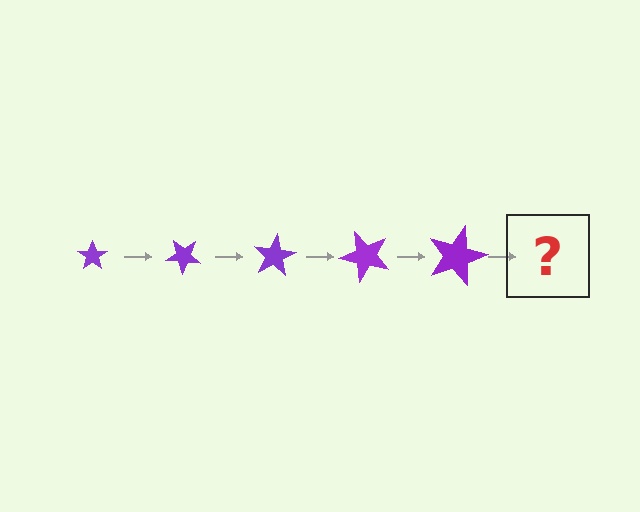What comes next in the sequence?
The next element should be a star, larger than the previous one and rotated 200 degrees from the start.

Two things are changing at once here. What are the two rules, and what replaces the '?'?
The two rules are that the star grows larger each step and it rotates 40 degrees each step. The '?' should be a star, larger than the previous one and rotated 200 degrees from the start.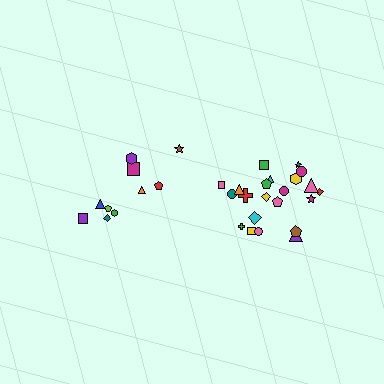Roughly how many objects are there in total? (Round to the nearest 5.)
Roughly 30 objects in total.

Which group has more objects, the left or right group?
The right group.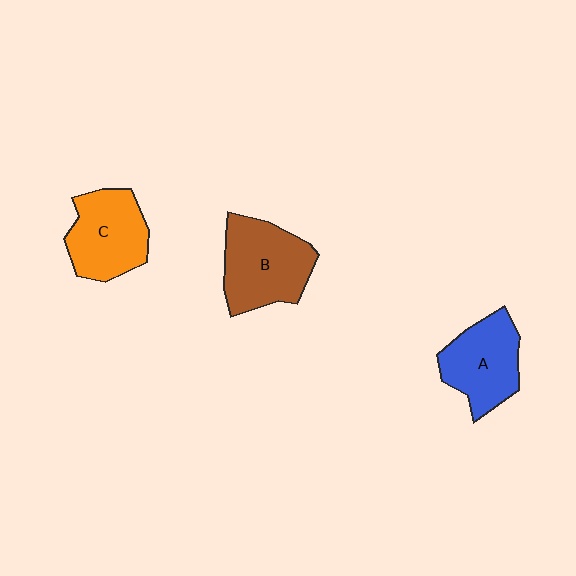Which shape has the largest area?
Shape B (brown).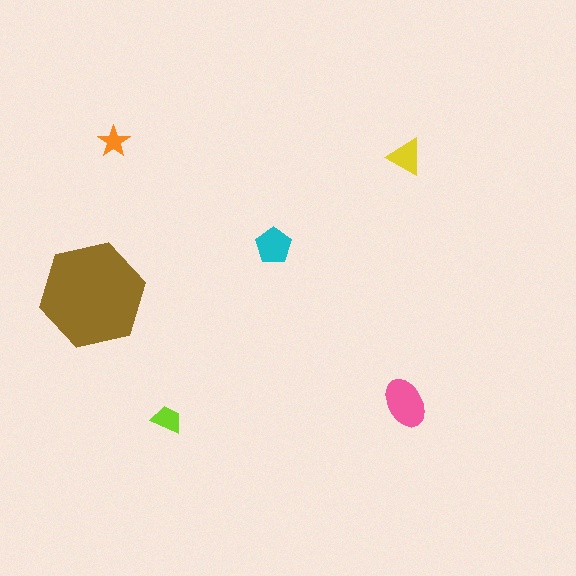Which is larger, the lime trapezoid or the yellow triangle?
The yellow triangle.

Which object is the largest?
The brown hexagon.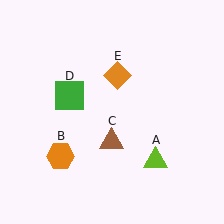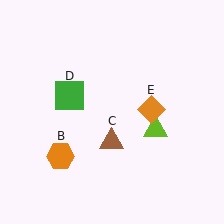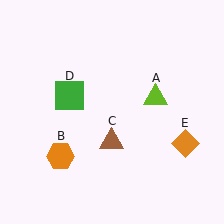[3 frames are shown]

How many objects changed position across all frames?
2 objects changed position: lime triangle (object A), orange diamond (object E).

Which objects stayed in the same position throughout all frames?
Orange hexagon (object B) and brown triangle (object C) and green square (object D) remained stationary.